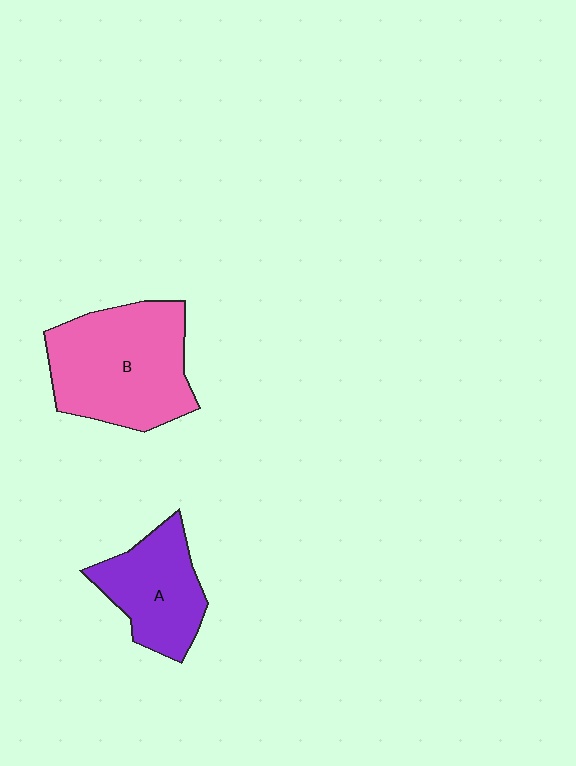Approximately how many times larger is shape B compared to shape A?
Approximately 1.6 times.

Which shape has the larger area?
Shape B (pink).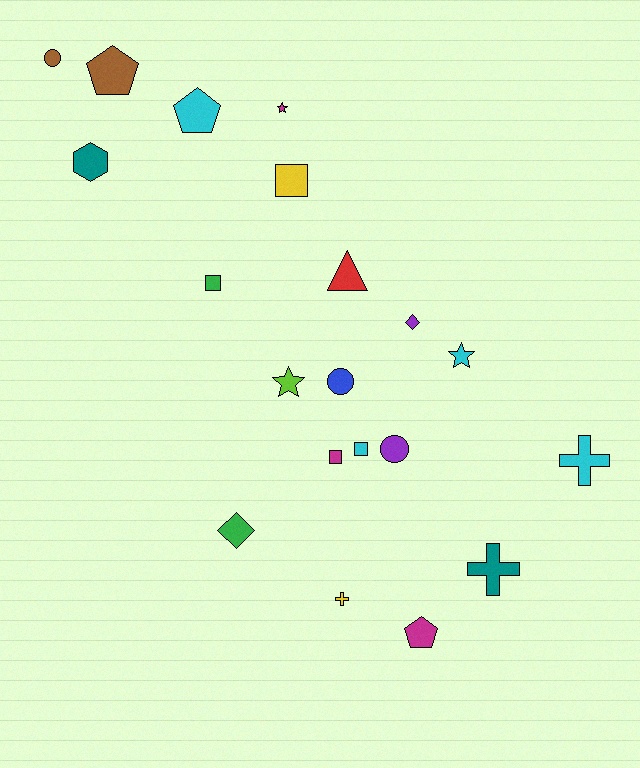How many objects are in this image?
There are 20 objects.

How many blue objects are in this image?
There is 1 blue object.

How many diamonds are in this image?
There are 2 diamonds.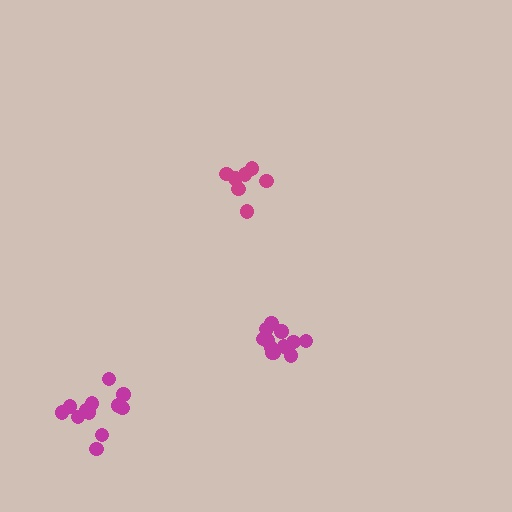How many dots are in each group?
Group 1: 12 dots, Group 2: 7 dots, Group 3: 12 dots (31 total).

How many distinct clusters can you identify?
There are 3 distinct clusters.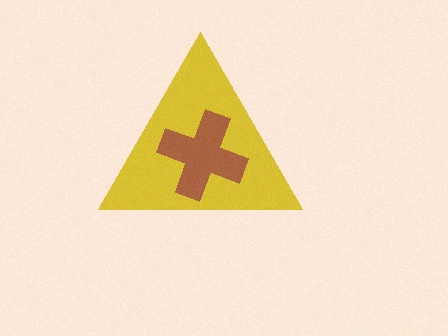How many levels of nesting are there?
2.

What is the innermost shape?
The brown cross.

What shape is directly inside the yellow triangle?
The brown cross.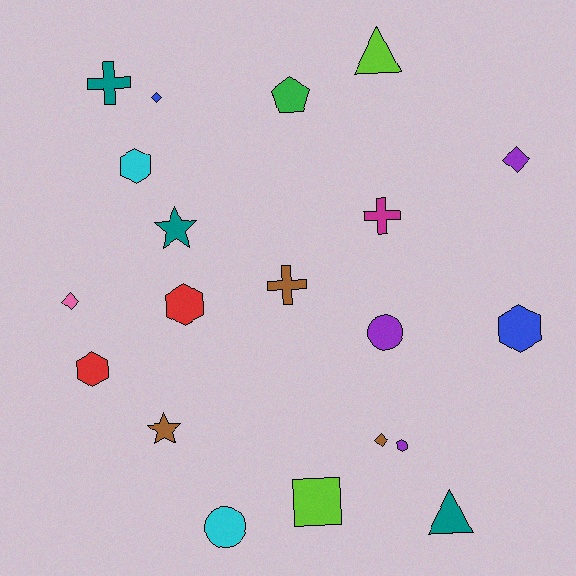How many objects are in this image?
There are 20 objects.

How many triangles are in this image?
There are 2 triangles.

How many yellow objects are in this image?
There are no yellow objects.